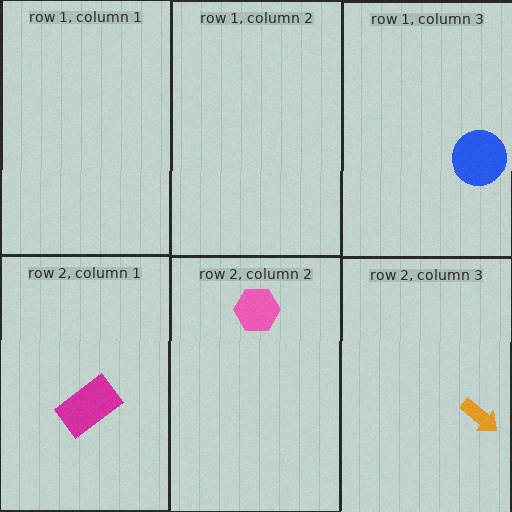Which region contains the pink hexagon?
The row 2, column 2 region.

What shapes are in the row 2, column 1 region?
The magenta rectangle.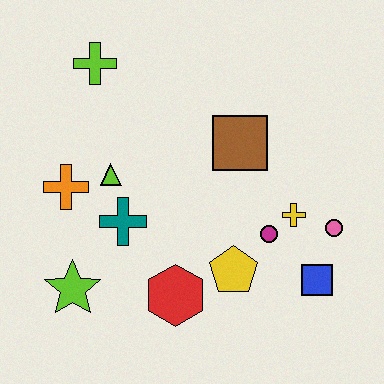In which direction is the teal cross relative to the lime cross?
The teal cross is below the lime cross.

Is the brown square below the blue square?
No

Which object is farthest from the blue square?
The lime cross is farthest from the blue square.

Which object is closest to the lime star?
The teal cross is closest to the lime star.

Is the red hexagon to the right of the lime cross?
Yes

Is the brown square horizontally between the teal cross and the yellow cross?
Yes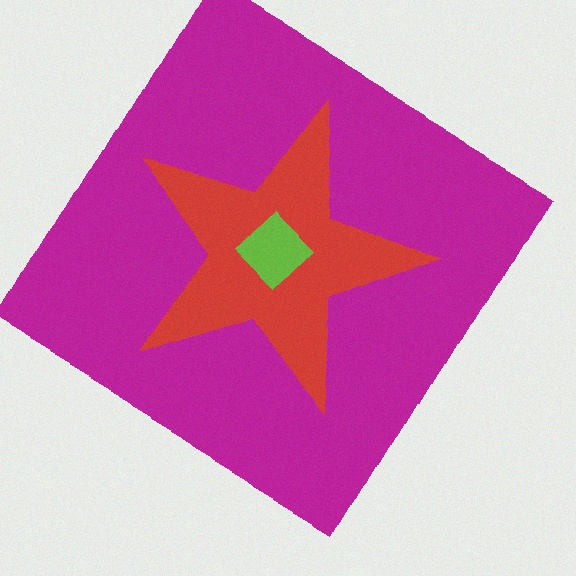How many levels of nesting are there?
3.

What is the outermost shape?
The magenta diamond.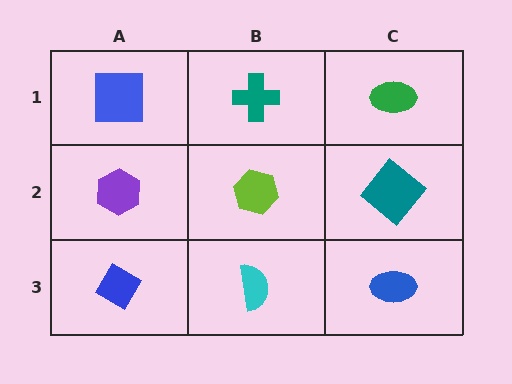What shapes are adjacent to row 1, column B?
A lime hexagon (row 2, column B), a blue square (row 1, column A), a green ellipse (row 1, column C).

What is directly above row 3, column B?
A lime hexagon.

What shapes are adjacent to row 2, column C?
A green ellipse (row 1, column C), a blue ellipse (row 3, column C), a lime hexagon (row 2, column B).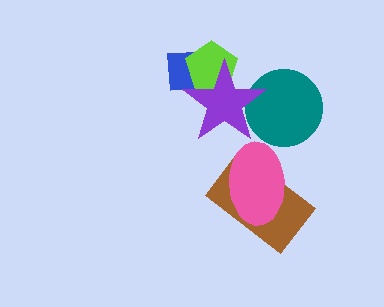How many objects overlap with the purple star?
3 objects overlap with the purple star.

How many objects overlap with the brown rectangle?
1 object overlaps with the brown rectangle.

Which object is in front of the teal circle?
The purple star is in front of the teal circle.